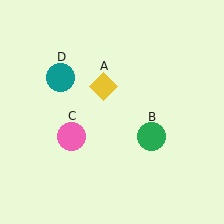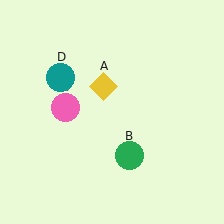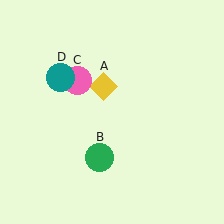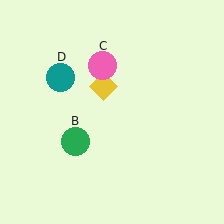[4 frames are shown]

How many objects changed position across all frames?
2 objects changed position: green circle (object B), pink circle (object C).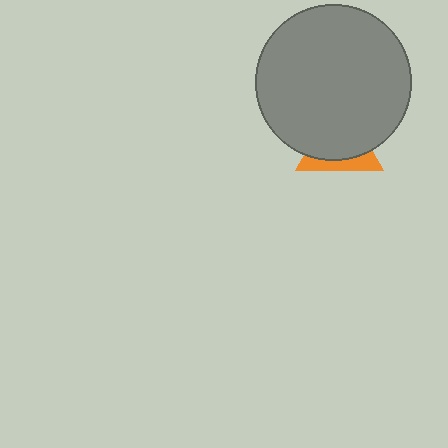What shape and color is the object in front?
The object in front is a gray circle.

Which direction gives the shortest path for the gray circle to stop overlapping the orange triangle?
Moving up gives the shortest separation.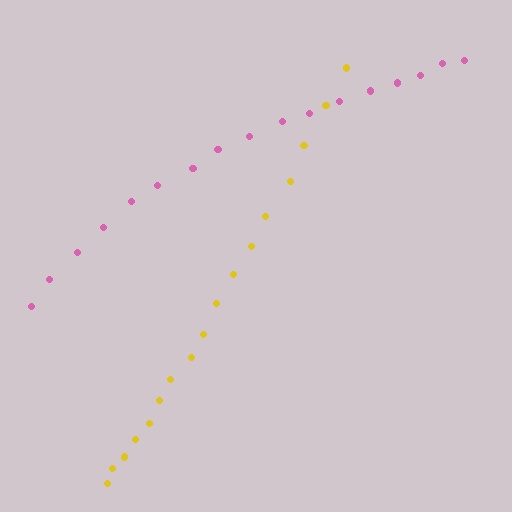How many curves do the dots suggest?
There are 2 distinct paths.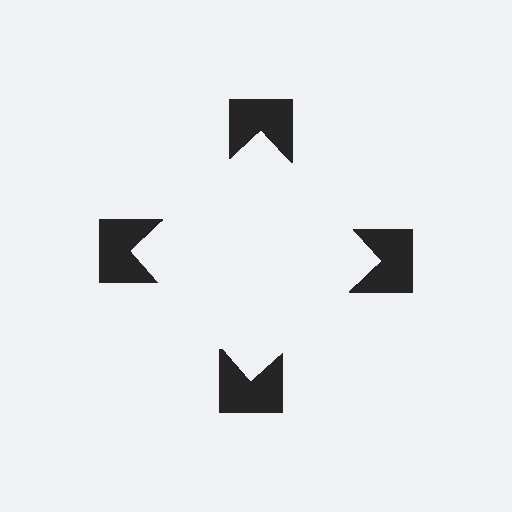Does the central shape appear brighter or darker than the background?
It typically appears slightly brighter than the background, even though no actual brightness change is drawn.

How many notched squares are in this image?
There are 4 — one at each vertex of the illusory square.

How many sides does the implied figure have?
4 sides.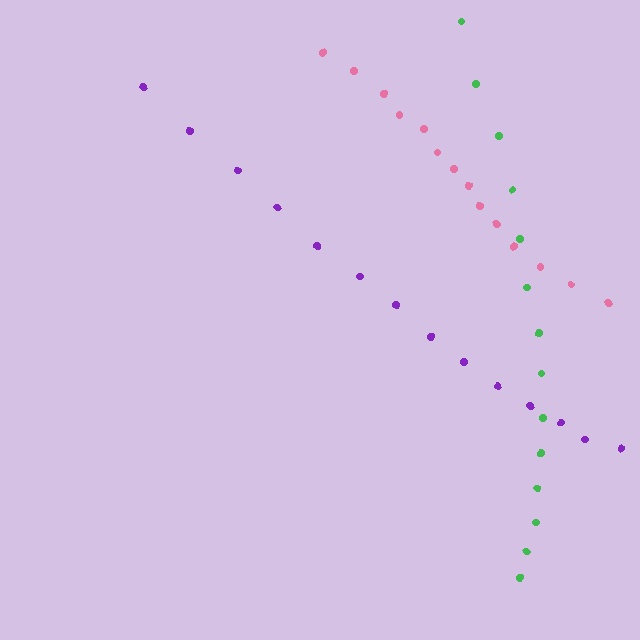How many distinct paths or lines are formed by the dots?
There are 3 distinct paths.